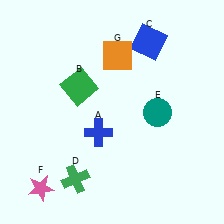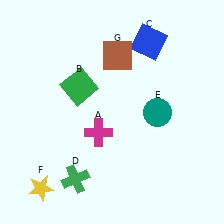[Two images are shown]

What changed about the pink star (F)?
In Image 1, F is pink. In Image 2, it changed to yellow.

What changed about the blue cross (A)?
In Image 1, A is blue. In Image 2, it changed to magenta.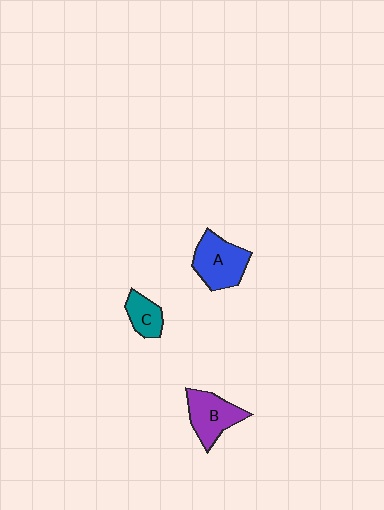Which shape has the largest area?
Shape A (blue).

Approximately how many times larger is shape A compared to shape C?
Approximately 1.8 times.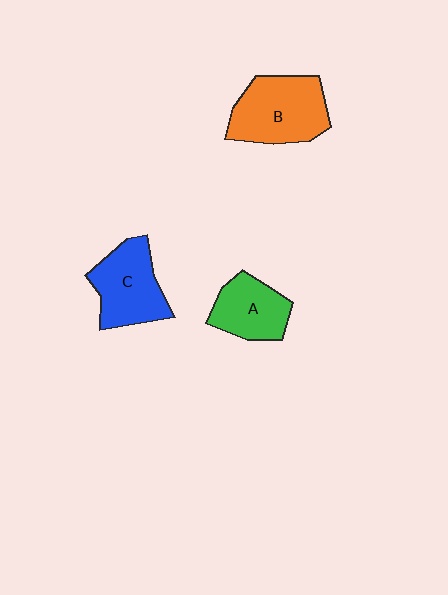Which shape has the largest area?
Shape B (orange).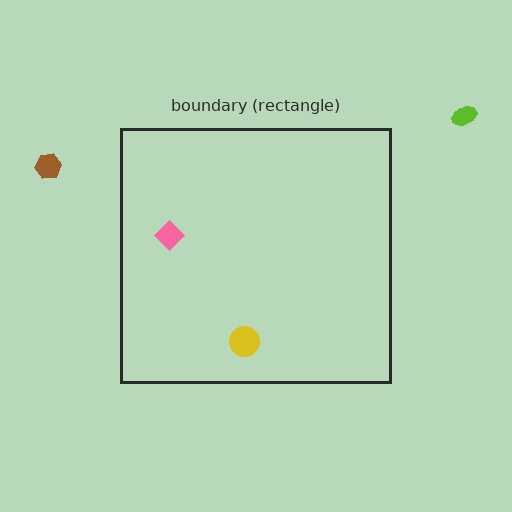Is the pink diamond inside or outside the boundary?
Inside.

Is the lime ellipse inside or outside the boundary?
Outside.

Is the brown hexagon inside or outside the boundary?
Outside.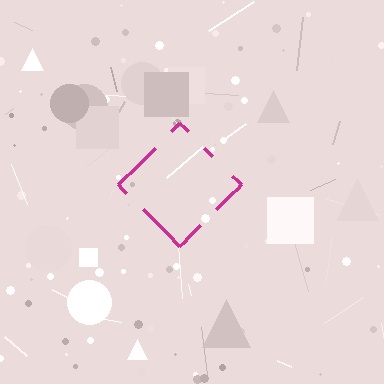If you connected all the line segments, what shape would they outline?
They would outline a diamond.